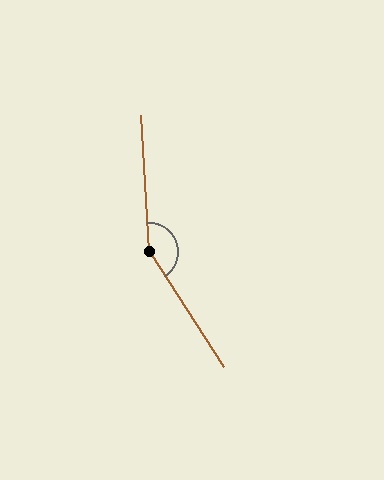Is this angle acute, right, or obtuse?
It is obtuse.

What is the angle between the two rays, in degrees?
Approximately 150 degrees.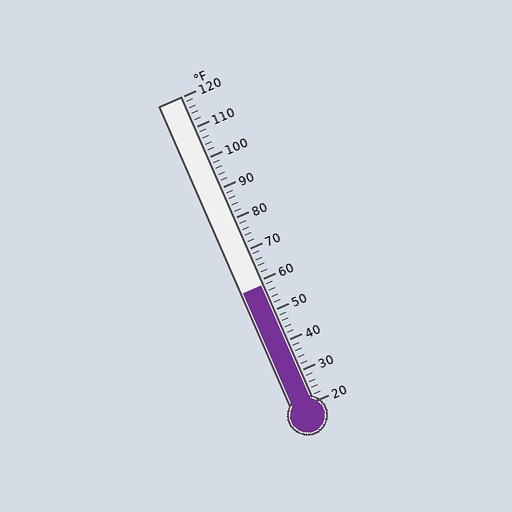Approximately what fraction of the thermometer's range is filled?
The thermometer is filled to approximately 40% of its range.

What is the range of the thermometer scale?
The thermometer scale ranges from 20°F to 120°F.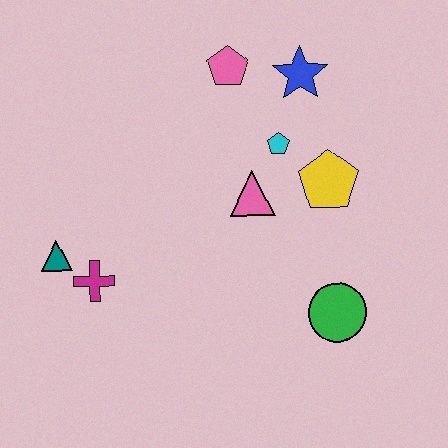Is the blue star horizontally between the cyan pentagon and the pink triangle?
No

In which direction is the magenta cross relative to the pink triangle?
The magenta cross is to the left of the pink triangle.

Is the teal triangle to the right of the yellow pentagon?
No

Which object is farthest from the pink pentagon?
The green circle is farthest from the pink pentagon.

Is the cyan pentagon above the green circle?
Yes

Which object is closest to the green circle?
The yellow pentagon is closest to the green circle.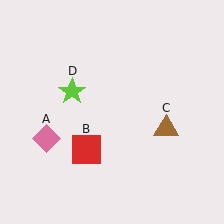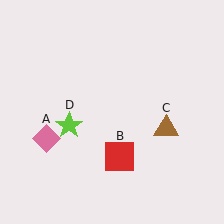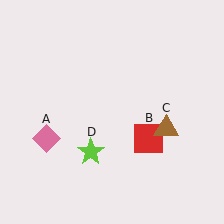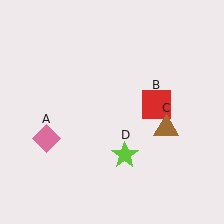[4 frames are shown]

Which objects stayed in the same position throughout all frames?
Pink diamond (object A) and brown triangle (object C) remained stationary.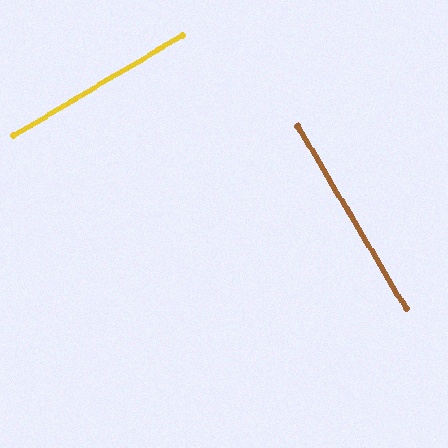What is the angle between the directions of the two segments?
Approximately 90 degrees.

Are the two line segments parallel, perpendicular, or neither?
Perpendicular — they meet at approximately 90°.